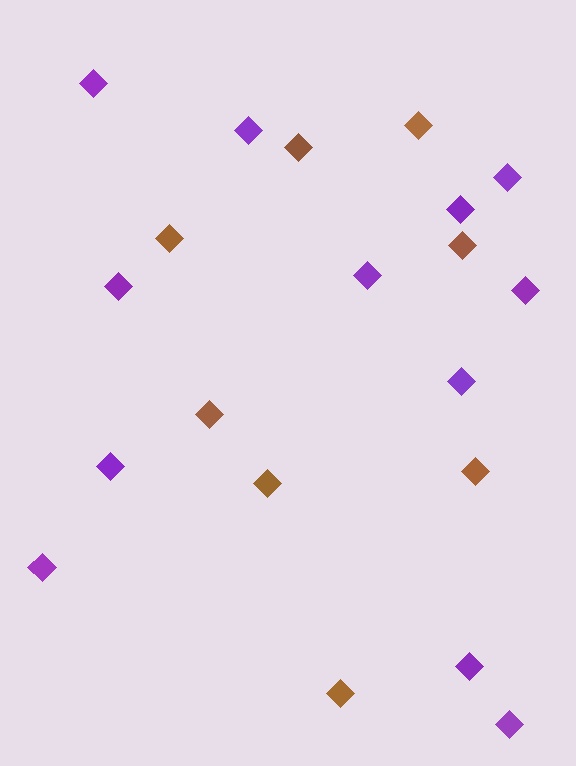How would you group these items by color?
There are 2 groups: one group of brown diamonds (8) and one group of purple diamonds (12).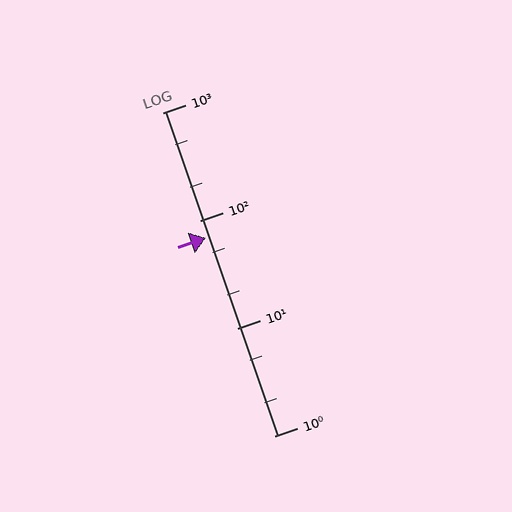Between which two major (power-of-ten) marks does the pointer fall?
The pointer is between 10 and 100.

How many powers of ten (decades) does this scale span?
The scale spans 3 decades, from 1 to 1000.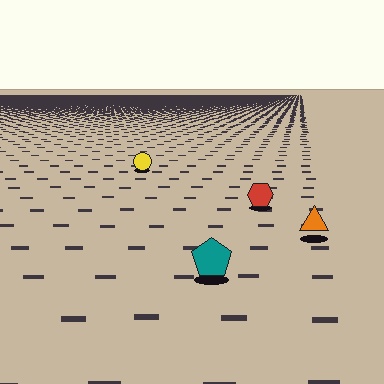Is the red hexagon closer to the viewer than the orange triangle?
No. The orange triangle is closer — you can tell from the texture gradient: the ground texture is coarser near it.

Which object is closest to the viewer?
The teal pentagon is closest. The texture marks near it are larger and more spread out.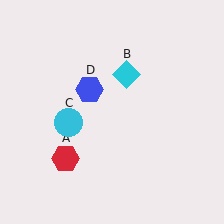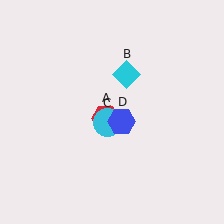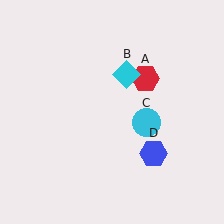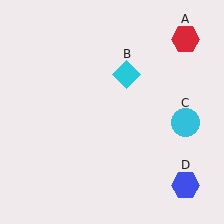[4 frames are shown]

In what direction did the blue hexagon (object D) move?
The blue hexagon (object D) moved down and to the right.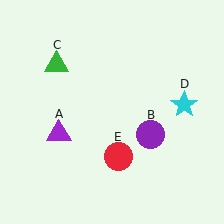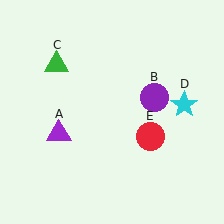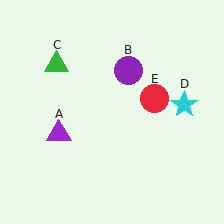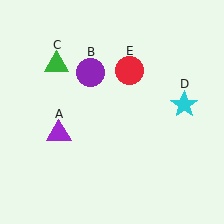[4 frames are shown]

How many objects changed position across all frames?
2 objects changed position: purple circle (object B), red circle (object E).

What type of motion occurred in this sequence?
The purple circle (object B), red circle (object E) rotated counterclockwise around the center of the scene.